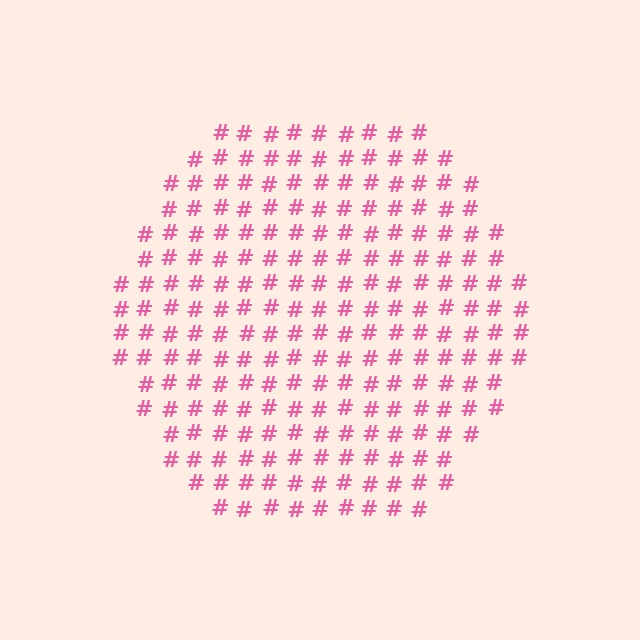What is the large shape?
The large shape is a hexagon.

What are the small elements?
The small elements are hash symbols.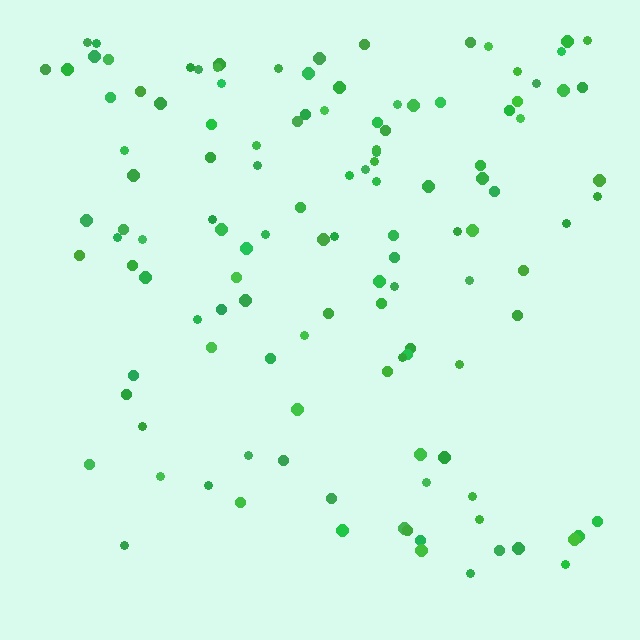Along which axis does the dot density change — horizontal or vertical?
Vertical.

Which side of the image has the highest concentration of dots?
The top.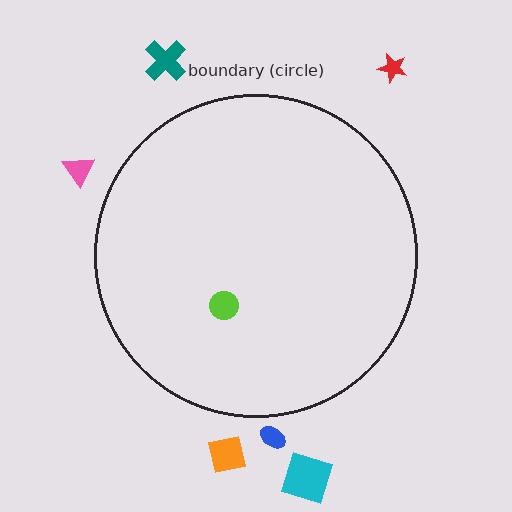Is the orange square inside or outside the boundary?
Outside.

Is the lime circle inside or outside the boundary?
Inside.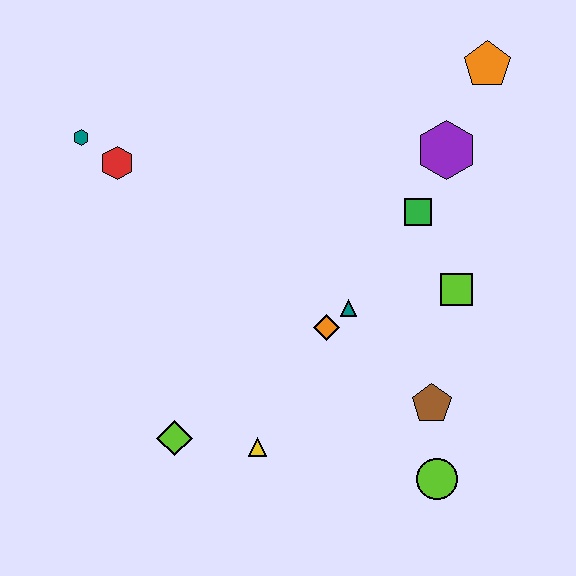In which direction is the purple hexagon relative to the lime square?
The purple hexagon is above the lime square.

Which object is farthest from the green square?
The teal hexagon is farthest from the green square.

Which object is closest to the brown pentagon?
The lime circle is closest to the brown pentagon.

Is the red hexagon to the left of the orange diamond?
Yes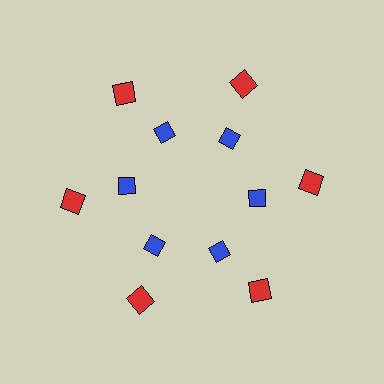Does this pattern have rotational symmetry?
Yes, this pattern has 6-fold rotational symmetry. It looks the same after rotating 60 degrees around the center.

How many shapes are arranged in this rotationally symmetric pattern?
There are 12 shapes, arranged in 6 groups of 2.